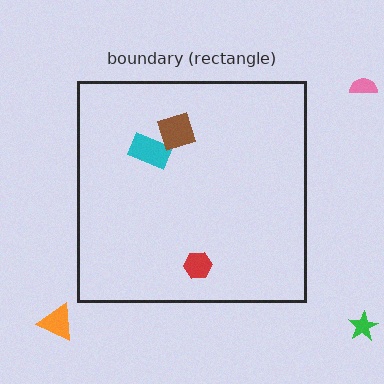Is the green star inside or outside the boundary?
Outside.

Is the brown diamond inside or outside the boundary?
Inside.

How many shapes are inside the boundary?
3 inside, 3 outside.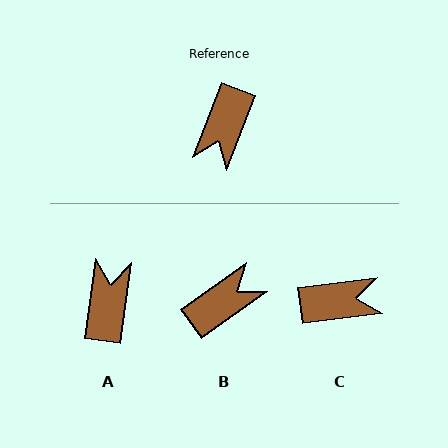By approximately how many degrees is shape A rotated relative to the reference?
Approximately 167 degrees clockwise.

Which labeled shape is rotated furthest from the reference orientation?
A, about 167 degrees away.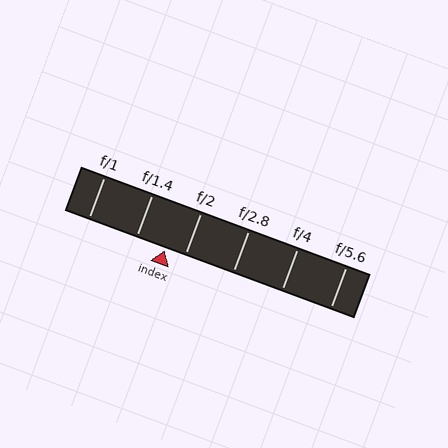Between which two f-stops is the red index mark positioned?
The index mark is between f/1.4 and f/2.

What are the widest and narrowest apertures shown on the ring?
The widest aperture shown is f/1 and the narrowest is f/5.6.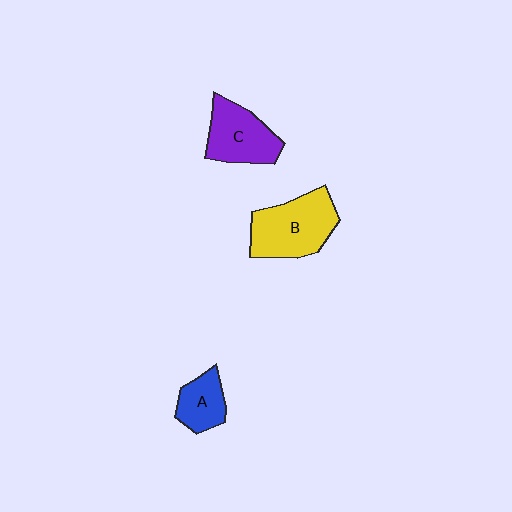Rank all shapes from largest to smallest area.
From largest to smallest: B (yellow), C (purple), A (blue).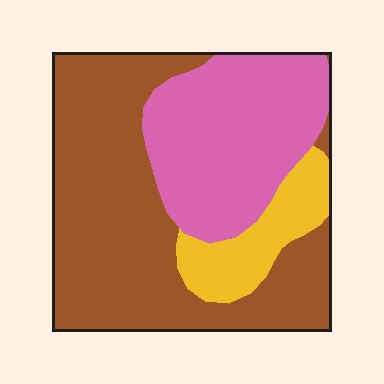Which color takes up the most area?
Brown, at roughly 55%.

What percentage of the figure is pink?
Pink takes up about one third (1/3) of the figure.